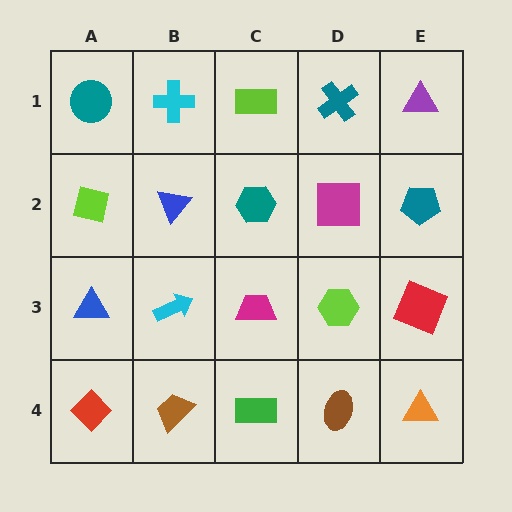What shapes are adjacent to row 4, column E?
A red square (row 3, column E), a brown ellipse (row 4, column D).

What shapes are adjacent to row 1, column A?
A lime square (row 2, column A), a cyan cross (row 1, column B).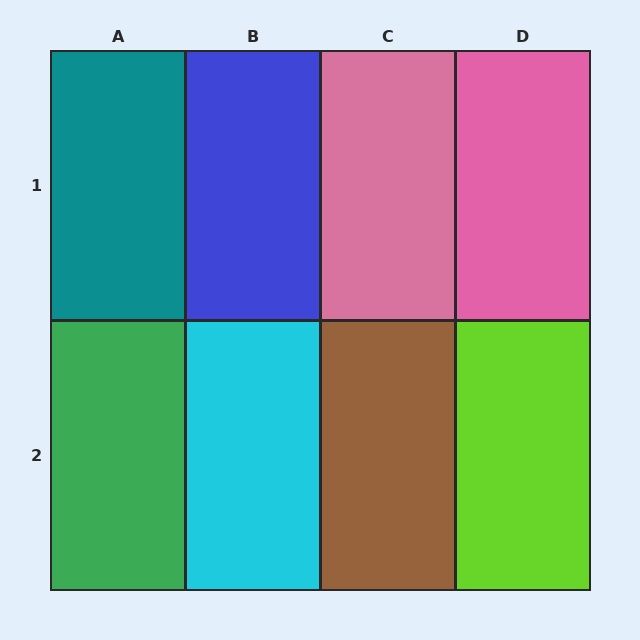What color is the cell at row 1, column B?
Blue.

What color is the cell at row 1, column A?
Teal.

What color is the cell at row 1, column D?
Pink.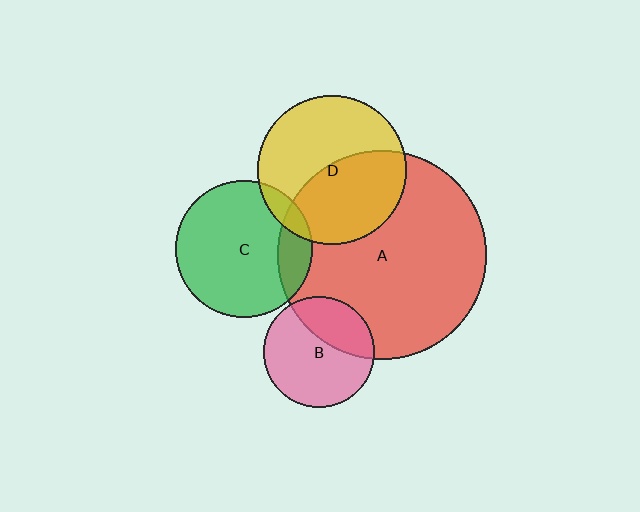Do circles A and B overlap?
Yes.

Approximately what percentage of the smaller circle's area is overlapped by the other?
Approximately 30%.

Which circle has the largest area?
Circle A (red).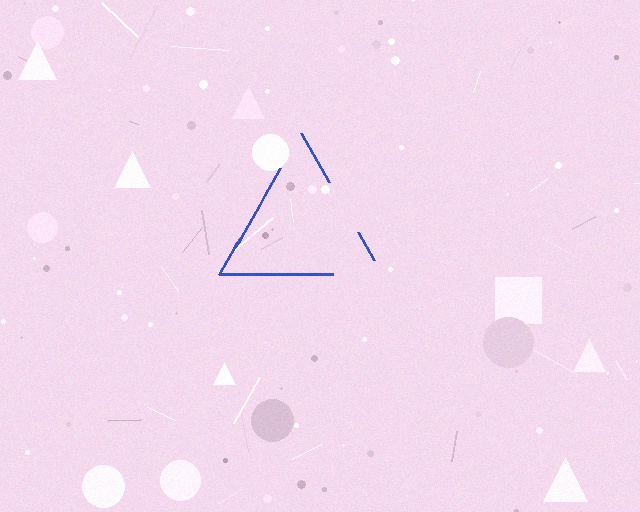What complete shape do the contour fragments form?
The contour fragments form a triangle.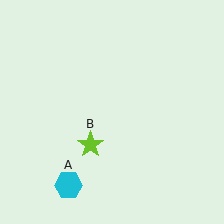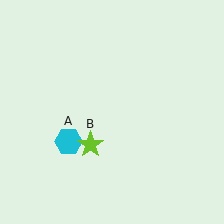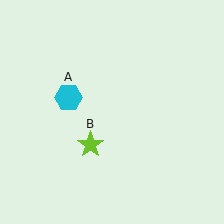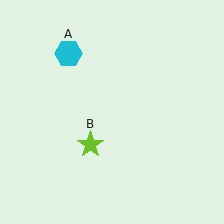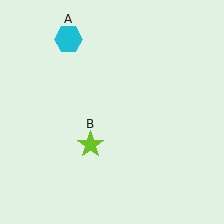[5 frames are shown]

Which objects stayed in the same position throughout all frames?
Lime star (object B) remained stationary.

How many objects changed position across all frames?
1 object changed position: cyan hexagon (object A).